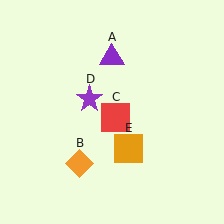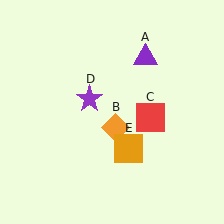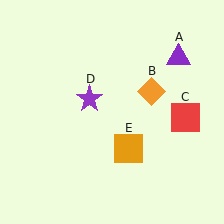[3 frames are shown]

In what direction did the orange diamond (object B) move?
The orange diamond (object B) moved up and to the right.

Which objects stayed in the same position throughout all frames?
Purple star (object D) and orange square (object E) remained stationary.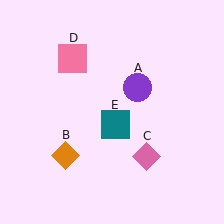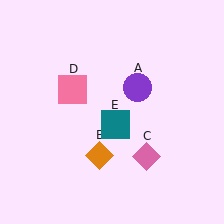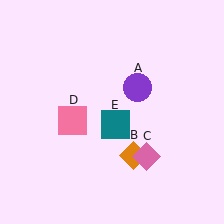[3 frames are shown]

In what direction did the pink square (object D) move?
The pink square (object D) moved down.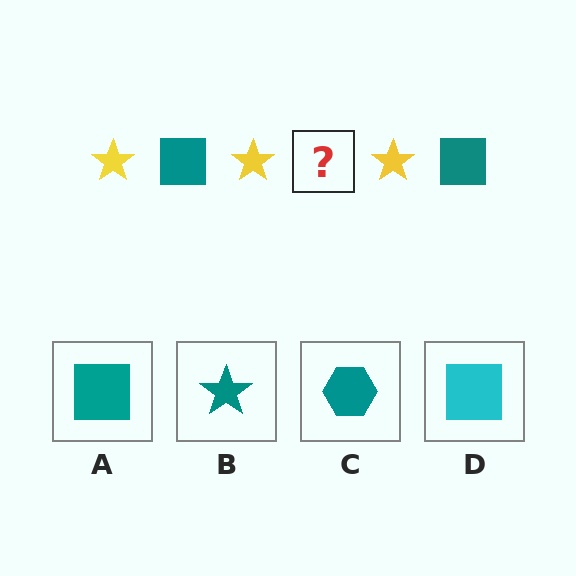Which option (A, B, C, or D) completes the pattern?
A.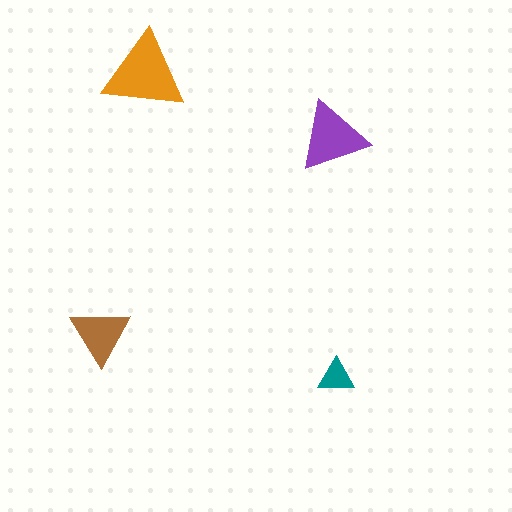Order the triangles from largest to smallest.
the orange one, the purple one, the brown one, the teal one.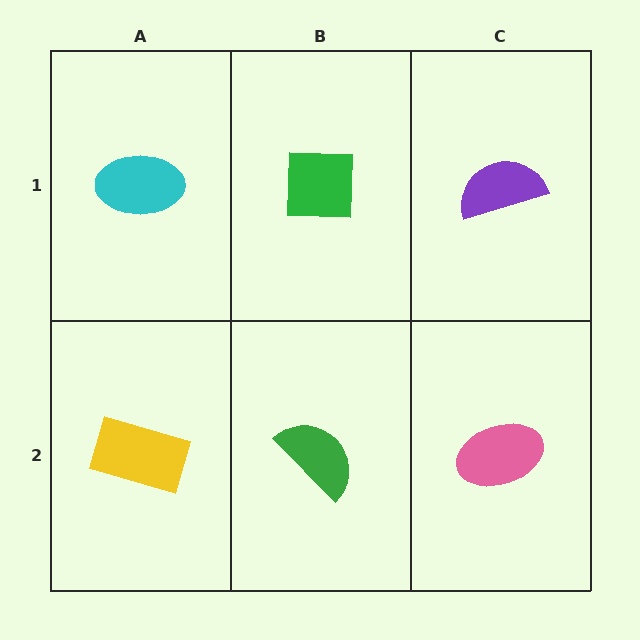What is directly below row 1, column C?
A pink ellipse.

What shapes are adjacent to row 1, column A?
A yellow rectangle (row 2, column A), a green square (row 1, column B).